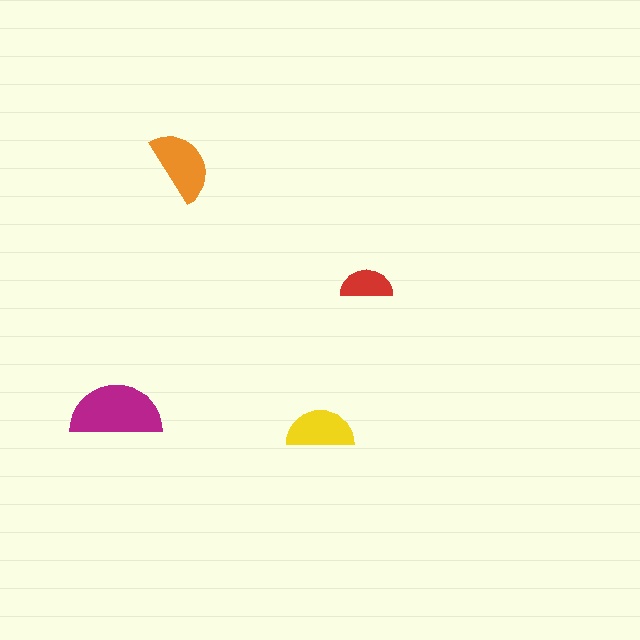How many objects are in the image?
There are 4 objects in the image.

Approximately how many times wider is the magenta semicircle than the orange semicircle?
About 1.5 times wider.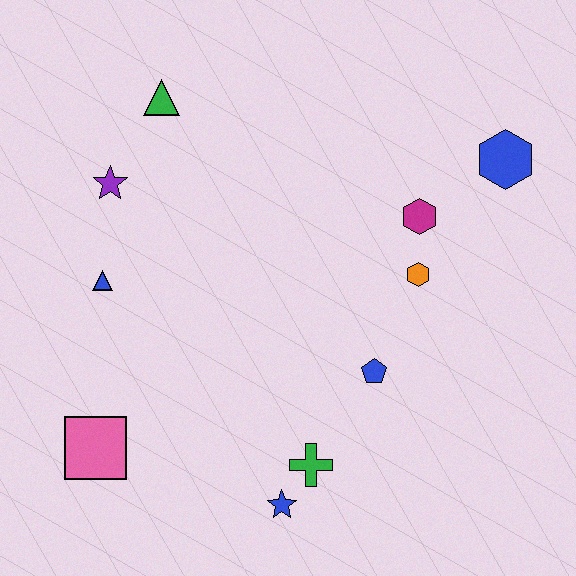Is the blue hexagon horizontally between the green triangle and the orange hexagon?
No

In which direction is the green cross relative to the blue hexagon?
The green cross is below the blue hexagon.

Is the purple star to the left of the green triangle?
Yes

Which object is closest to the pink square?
The blue triangle is closest to the pink square.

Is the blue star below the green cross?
Yes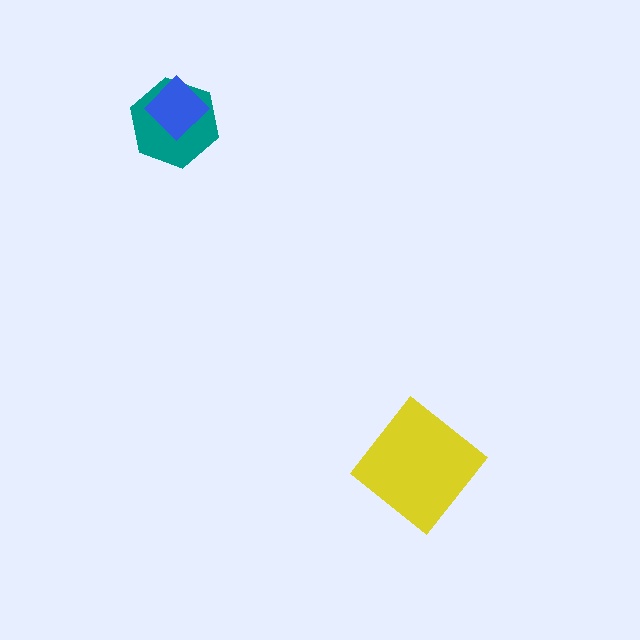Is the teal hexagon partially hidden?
Yes, it is partially covered by another shape.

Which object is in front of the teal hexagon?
The blue diamond is in front of the teal hexagon.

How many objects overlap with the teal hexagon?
1 object overlaps with the teal hexagon.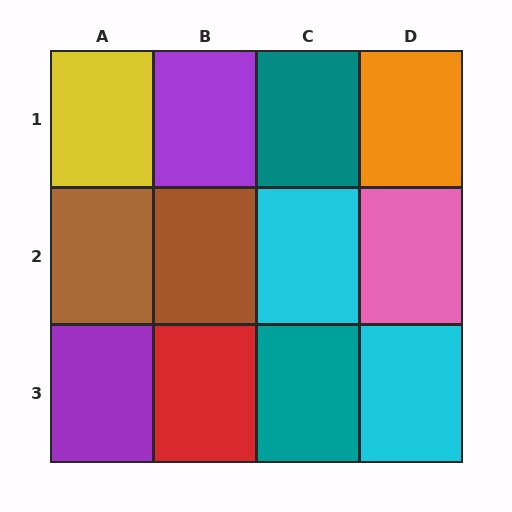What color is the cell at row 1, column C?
Teal.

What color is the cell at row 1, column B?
Purple.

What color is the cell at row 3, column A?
Purple.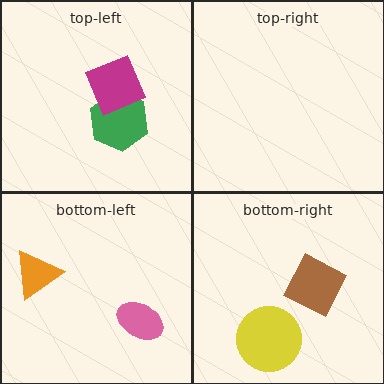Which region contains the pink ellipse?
The bottom-left region.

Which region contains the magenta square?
The top-left region.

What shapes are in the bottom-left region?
The pink ellipse, the orange triangle.